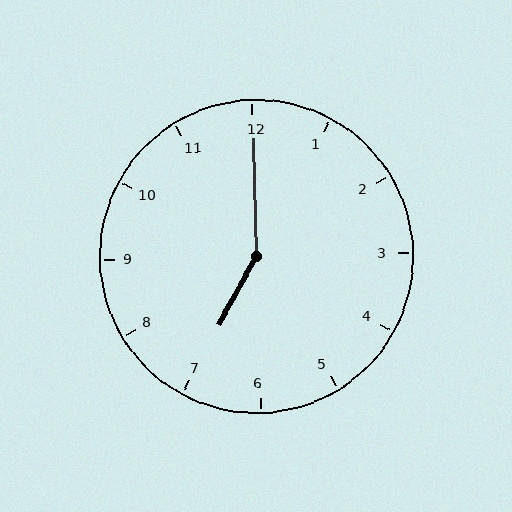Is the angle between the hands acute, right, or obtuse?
It is obtuse.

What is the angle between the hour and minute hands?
Approximately 150 degrees.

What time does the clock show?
7:00.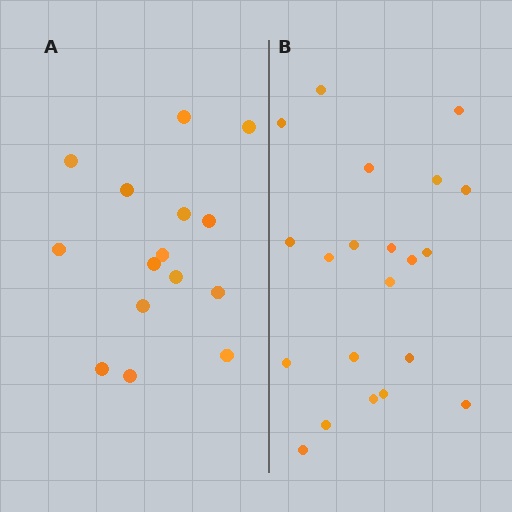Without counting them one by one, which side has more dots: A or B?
Region B (the right region) has more dots.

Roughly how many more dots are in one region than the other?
Region B has about 6 more dots than region A.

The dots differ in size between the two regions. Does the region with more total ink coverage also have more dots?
No. Region A has more total ink coverage because its dots are larger, but region B actually contains more individual dots. Total area can be misleading — the number of items is what matters here.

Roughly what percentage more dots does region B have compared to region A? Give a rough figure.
About 40% more.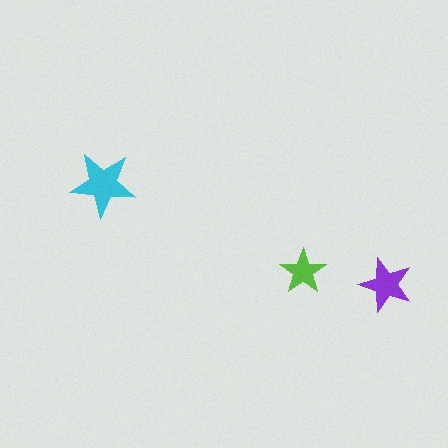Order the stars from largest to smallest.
the cyan one, the purple one, the lime one.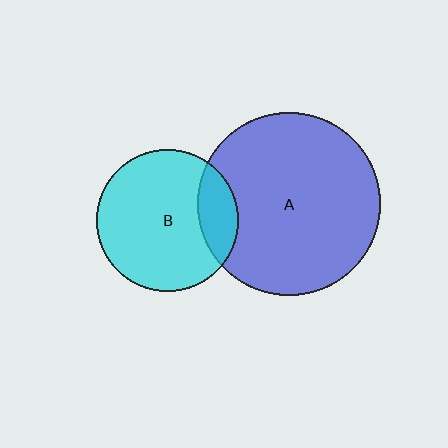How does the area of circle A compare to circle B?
Approximately 1.7 times.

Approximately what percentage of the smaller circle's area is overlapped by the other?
Approximately 20%.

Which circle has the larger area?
Circle A (blue).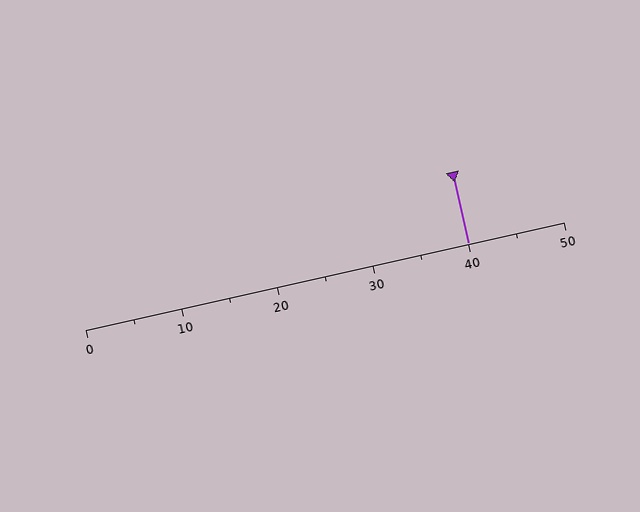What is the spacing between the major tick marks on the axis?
The major ticks are spaced 10 apart.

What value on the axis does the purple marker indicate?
The marker indicates approximately 40.